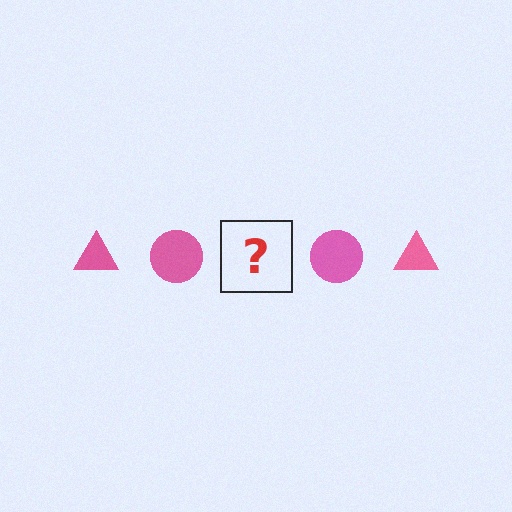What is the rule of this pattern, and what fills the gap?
The rule is that the pattern cycles through triangle, circle shapes in pink. The gap should be filled with a pink triangle.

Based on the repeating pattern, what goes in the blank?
The blank should be a pink triangle.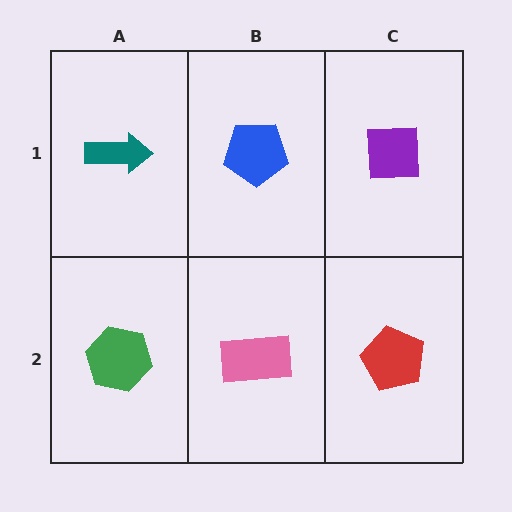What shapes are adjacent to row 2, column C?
A purple square (row 1, column C), a pink rectangle (row 2, column B).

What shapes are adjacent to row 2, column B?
A blue pentagon (row 1, column B), a green hexagon (row 2, column A), a red pentagon (row 2, column C).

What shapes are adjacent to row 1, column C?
A red pentagon (row 2, column C), a blue pentagon (row 1, column B).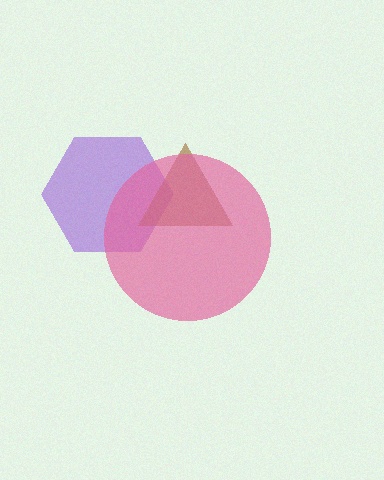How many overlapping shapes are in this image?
There are 3 overlapping shapes in the image.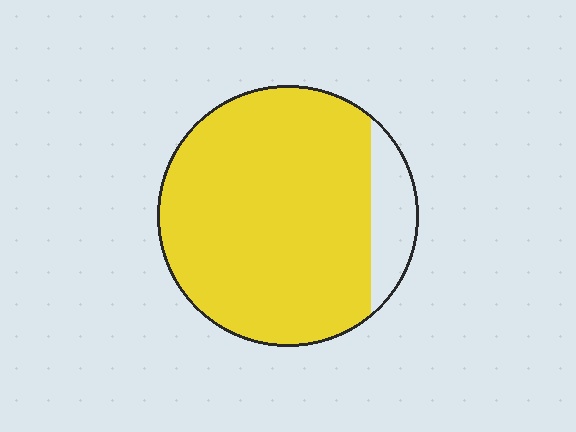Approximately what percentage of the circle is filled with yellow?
Approximately 85%.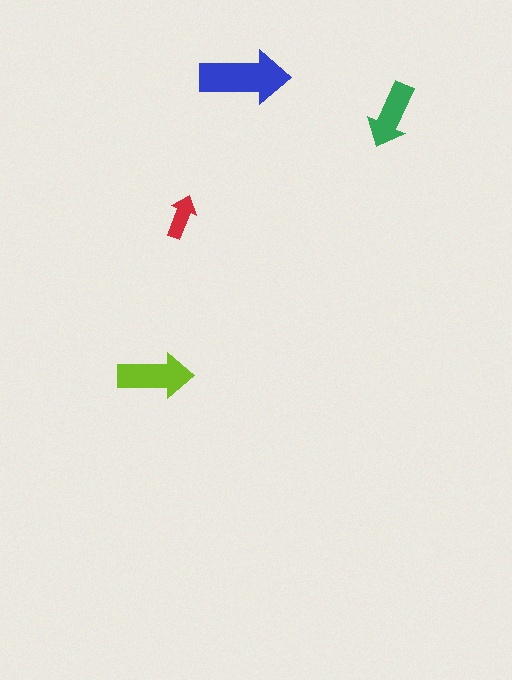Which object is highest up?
The blue arrow is topmost.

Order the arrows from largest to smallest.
the blue one, the lime one, the green one, the red one.